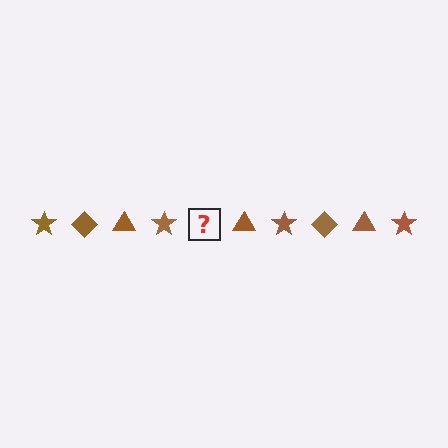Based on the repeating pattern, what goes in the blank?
The blank should be a brown diamond.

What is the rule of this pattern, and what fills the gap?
The rule is that the pattern cycles through star, diamond, triangle shapes in brown. The gap should be filled with a brown diamond.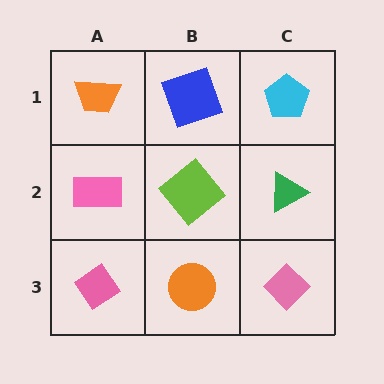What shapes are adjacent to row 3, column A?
A pink rectangle (row 2, column A), an orange circle (row 3, column B).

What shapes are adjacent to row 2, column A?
An orange trapezoid (row 1, column A), a pink diamond (row 3, column A), a lime diamond (row 2, column B).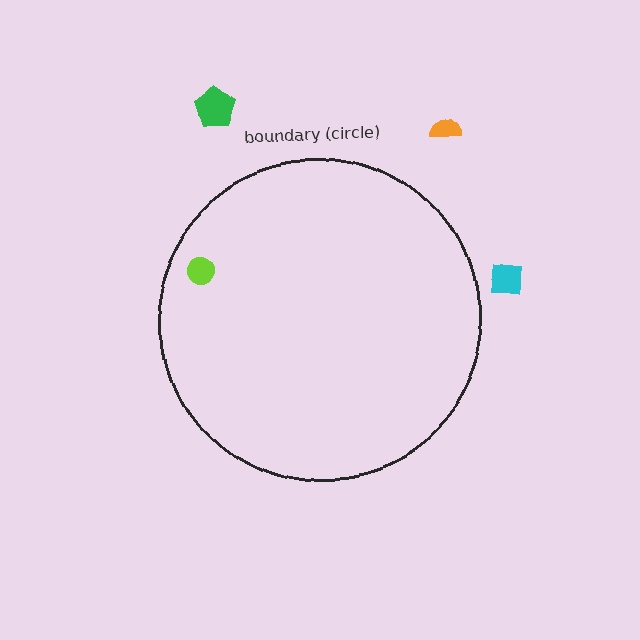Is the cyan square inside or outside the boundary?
Outside.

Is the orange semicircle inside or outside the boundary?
Outside.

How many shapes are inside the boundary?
1 inside, 3 outside.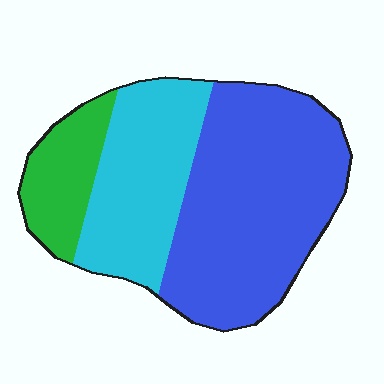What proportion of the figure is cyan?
Cyan takes up between a quarter and a half of the figure.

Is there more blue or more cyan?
Blue.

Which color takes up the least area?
Green, at roughly 15%.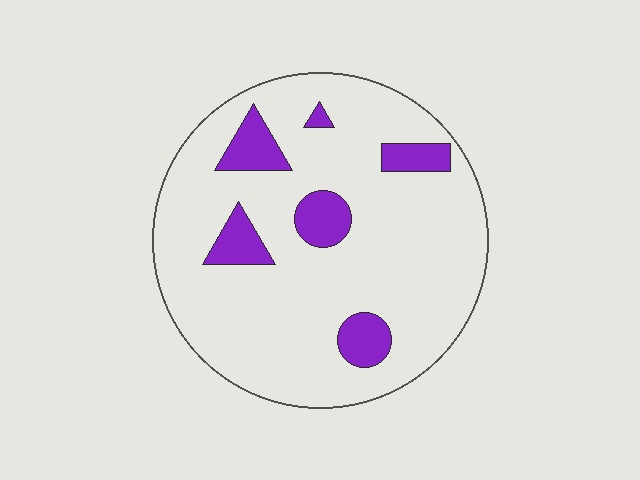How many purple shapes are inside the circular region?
6.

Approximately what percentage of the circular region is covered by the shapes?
Approximately 15%.